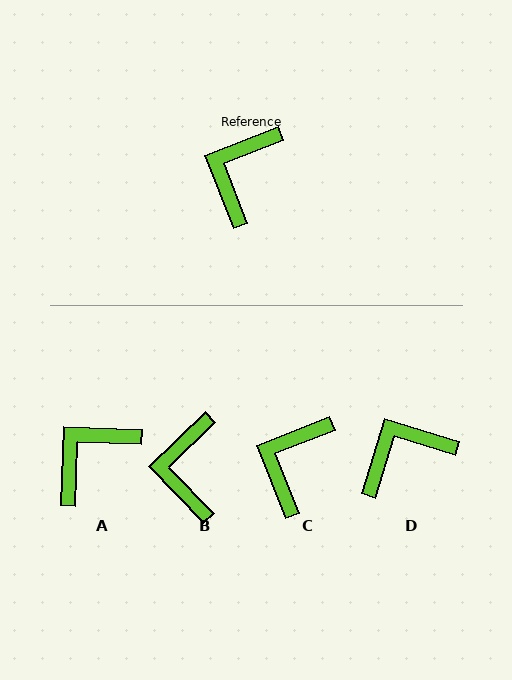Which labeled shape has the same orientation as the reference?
C.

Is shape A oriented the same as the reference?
No, it is off by about 23 degrees.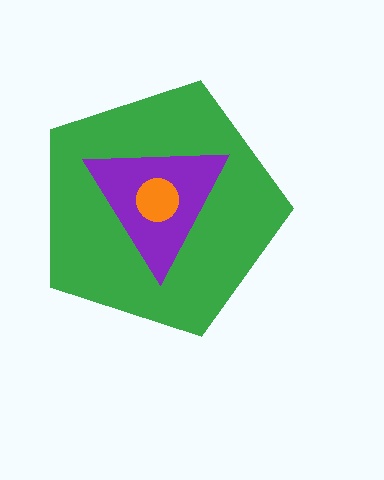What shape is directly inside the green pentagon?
The purple triangle.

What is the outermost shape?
The green pentagon.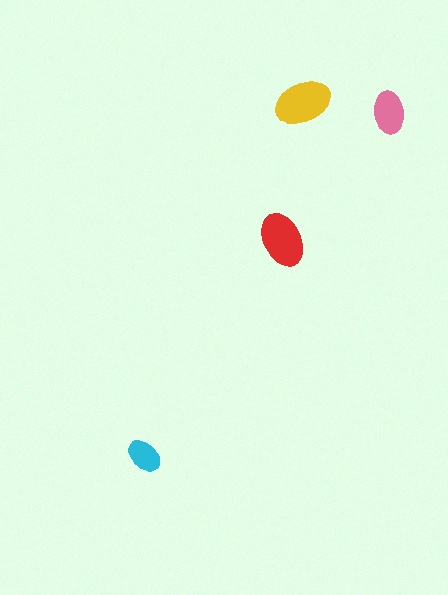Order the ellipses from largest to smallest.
the yellow one, the red one, the pink one, the cyan one.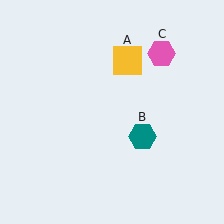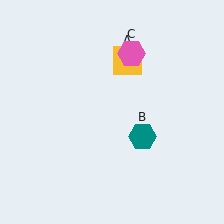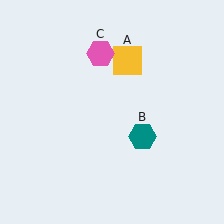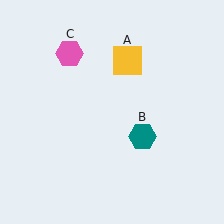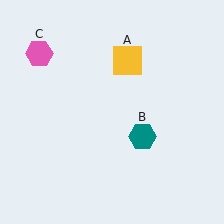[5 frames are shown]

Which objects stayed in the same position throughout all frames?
Yellow square (object A) and teal hexagon (object B) remained stationary.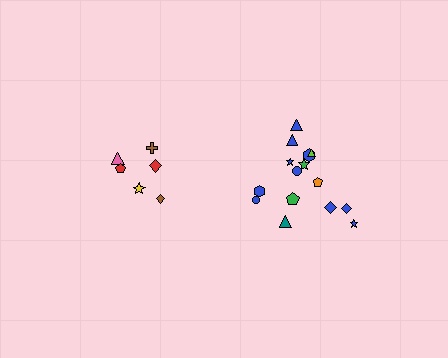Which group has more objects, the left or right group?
The right group.